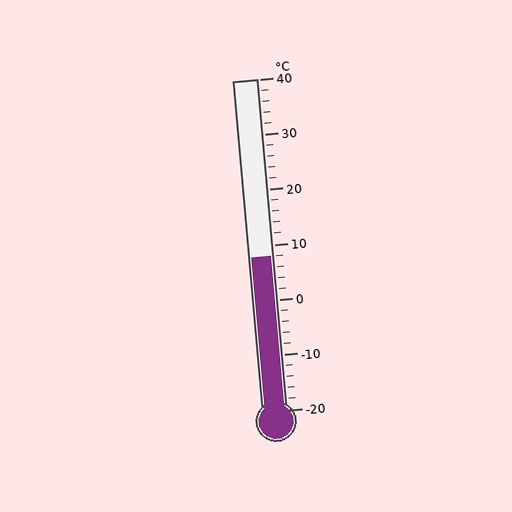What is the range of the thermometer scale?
The thermometer scale ranges from -20°C to 40°C.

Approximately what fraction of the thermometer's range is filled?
The thermometer is filled to approximately 45% of its range.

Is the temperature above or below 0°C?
The temperature is above 0°C.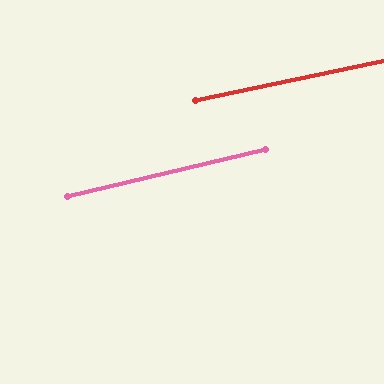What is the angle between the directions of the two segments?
Approximately 1 degree.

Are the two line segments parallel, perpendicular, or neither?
Parallel — their directions differ by only 1.2°.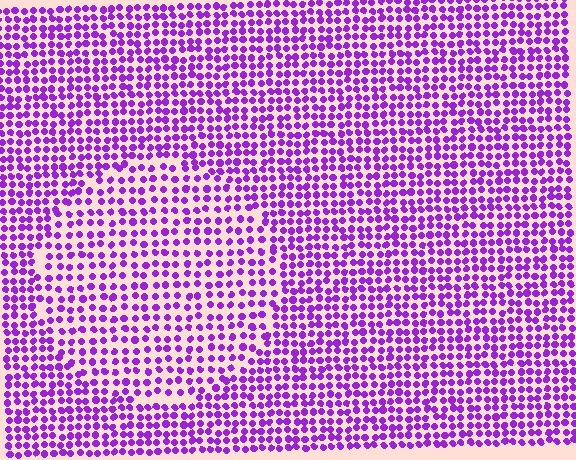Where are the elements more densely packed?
The elements are more densely packed outside the circle boundary.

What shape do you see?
I see a circle.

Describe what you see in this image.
The image contains small purple elements arranged at two different densities. A circle-shaped region is visible where the elements are less densely packed than the surrounding area.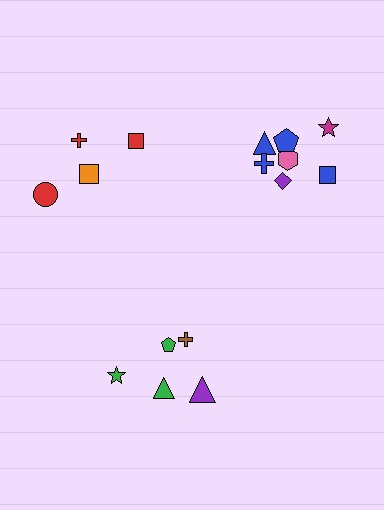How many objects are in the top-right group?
There are 7 objects.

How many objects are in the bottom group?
There are 5 objects.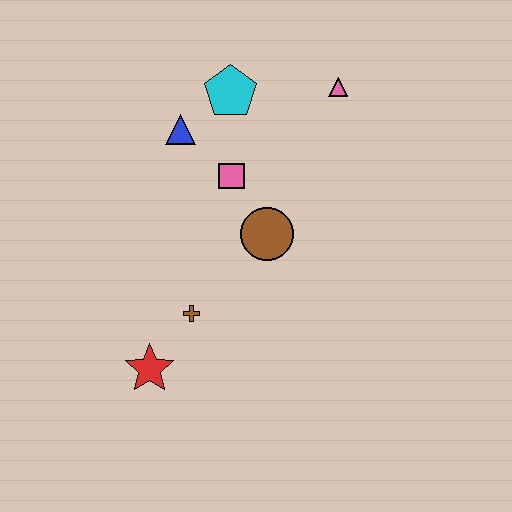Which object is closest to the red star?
The brown cross is closest to the red star.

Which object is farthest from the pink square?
The red star is farthest from the pink square.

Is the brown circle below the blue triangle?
Yes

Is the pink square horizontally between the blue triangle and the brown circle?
Yes